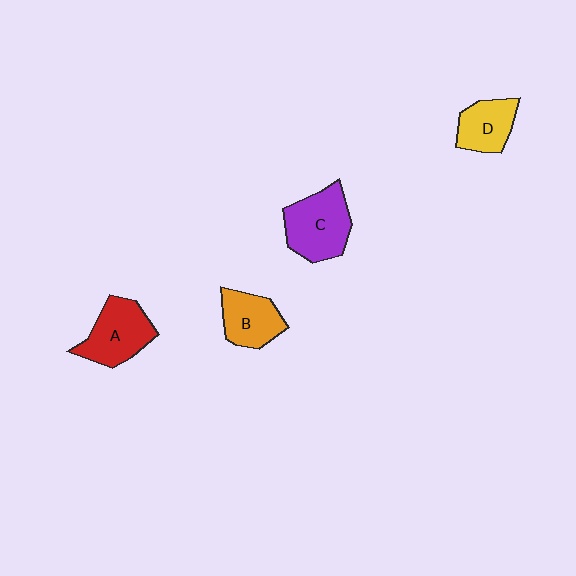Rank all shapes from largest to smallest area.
From largest to smallest: C (purple), A (red), B (orange), D (yellow).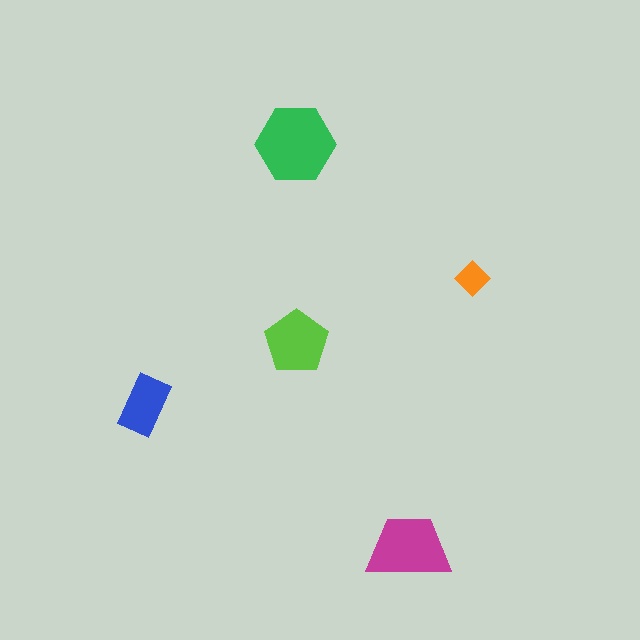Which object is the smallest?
The orange diamond.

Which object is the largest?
The green hexagon.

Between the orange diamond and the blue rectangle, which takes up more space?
The blue rectangle.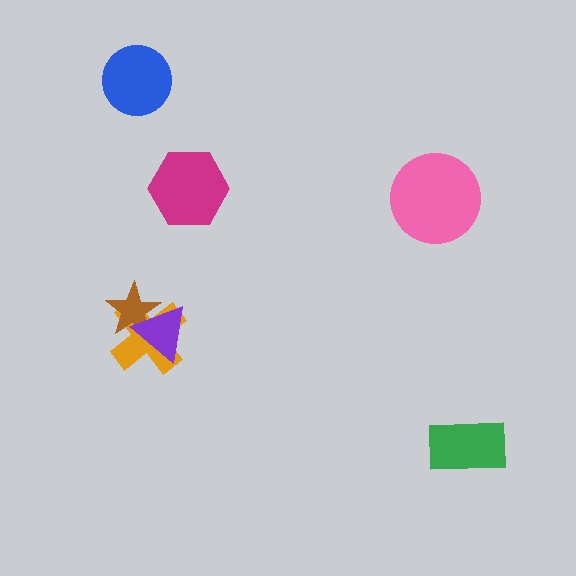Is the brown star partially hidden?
Yes, it is partially covered by another shape.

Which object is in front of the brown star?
The purple triangle is in front of the brown star.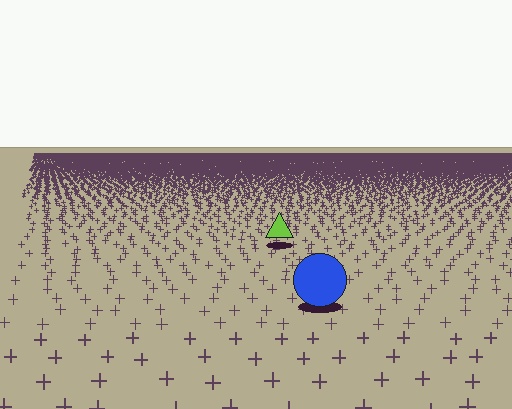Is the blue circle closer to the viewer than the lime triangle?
Yes. The blue circle is closer — you can tell from the texture gradient: the ground texture is coarser near it.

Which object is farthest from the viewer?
The lime triangle is farthest from the viewer. It appears smaller and the ground texture around it is denser.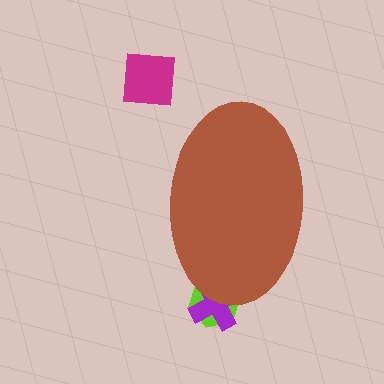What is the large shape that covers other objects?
A brown ellipse.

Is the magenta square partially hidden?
No, the magenta square is fully visible.